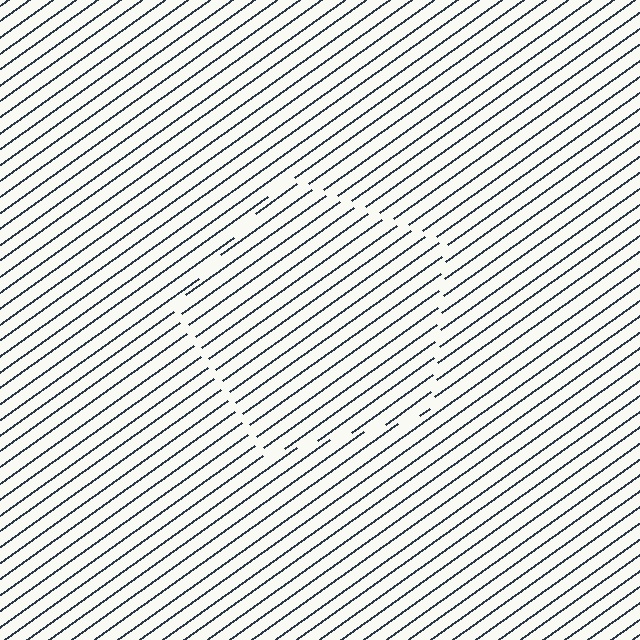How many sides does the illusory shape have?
5 sides — the line-ends trace a pentagon.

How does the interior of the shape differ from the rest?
The interior of the shape contains the same grating, shifted by half a period — the contour is defined by the phase discontinuity where line-ends from the inner and outer gratings abut.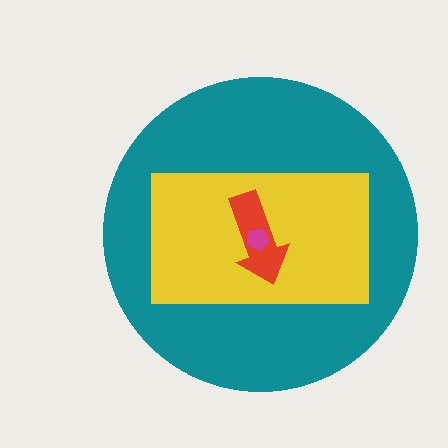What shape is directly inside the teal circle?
The yellow rectangle.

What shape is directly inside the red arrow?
The magenta pentagon.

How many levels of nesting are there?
4.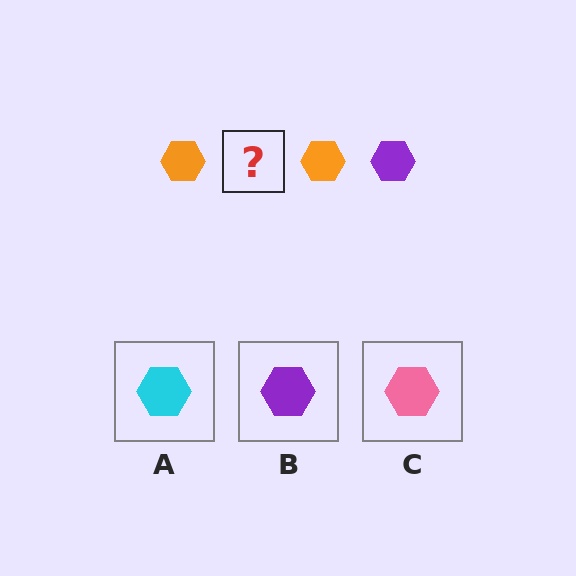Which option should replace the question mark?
Option B.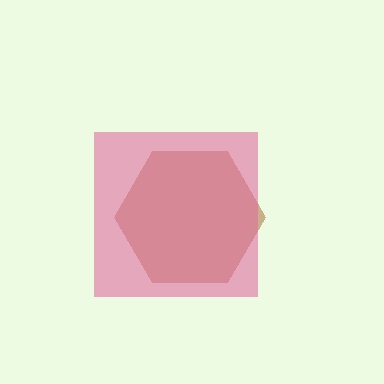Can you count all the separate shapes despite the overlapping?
Yes, there are 2 separate shapes.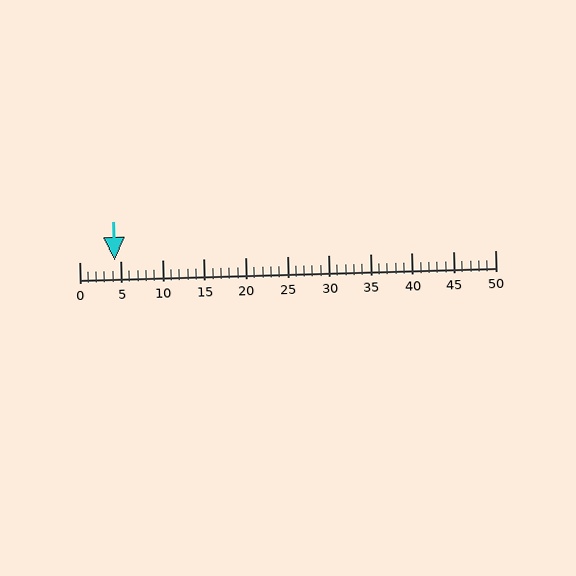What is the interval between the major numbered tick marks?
The major tick marks are spaced 5 units apart.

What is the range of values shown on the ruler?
The ruler shows values from 0 to 50.